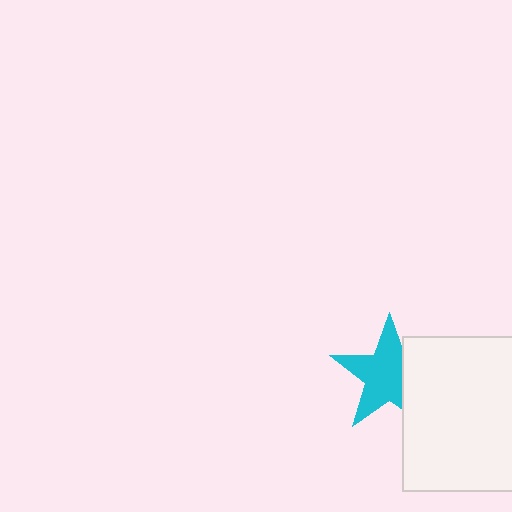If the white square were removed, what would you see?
You would see the complete cyan star.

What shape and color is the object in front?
The object in front is a white square.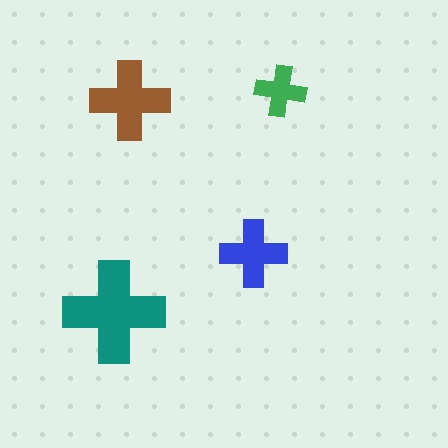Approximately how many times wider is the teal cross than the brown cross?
About 1.5 times wider.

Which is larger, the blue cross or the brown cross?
The brown one.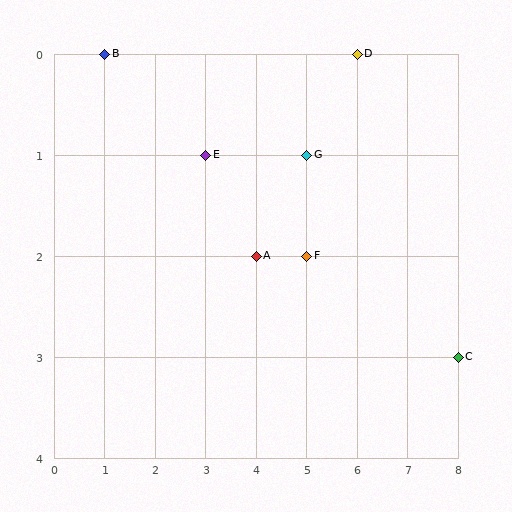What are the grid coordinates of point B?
Point B is at grid coordinates (1, 0).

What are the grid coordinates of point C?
Point C is at grid coordinates (8, 3).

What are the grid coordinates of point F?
Point F is at grid coordinates (5, 2).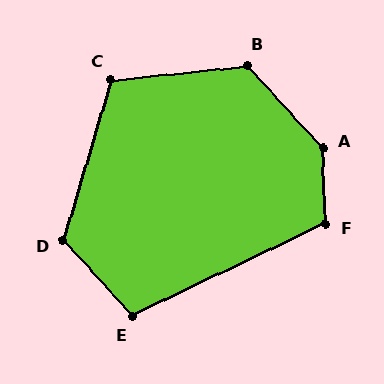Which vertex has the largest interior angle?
A, at approximately 140 degrees.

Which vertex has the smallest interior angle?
E, at approximately 107 degrees.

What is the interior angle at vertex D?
Approximately 121 degrees (obtuse).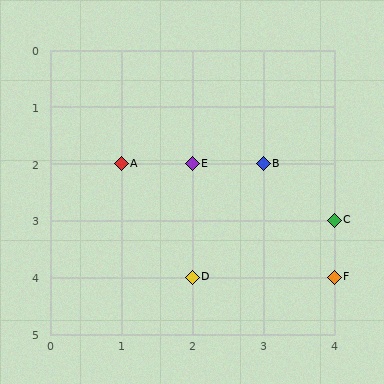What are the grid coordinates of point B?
Point B is at grid coordinates (3, 2).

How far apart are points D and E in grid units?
Points D and E are 2 rows apart.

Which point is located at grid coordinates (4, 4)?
Point F is at (4, 4).